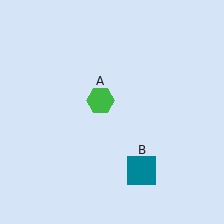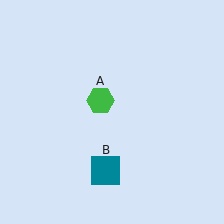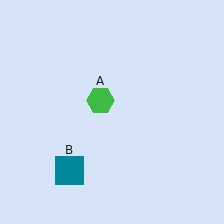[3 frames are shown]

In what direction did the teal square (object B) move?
The teal square (object B) moved left.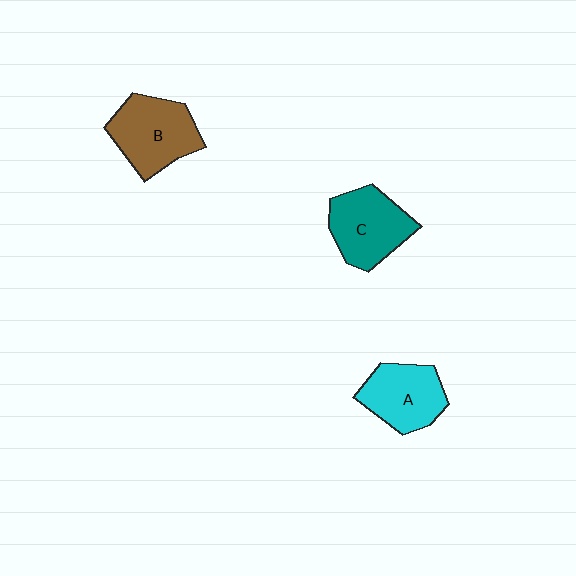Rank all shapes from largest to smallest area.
From largest to smallest: B (brown), C (teal), A (cyan).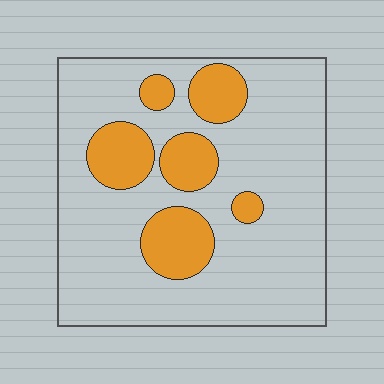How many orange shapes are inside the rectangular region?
6.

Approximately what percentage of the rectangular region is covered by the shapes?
Approximately 20%.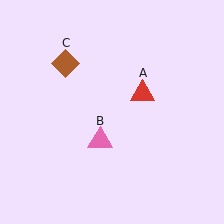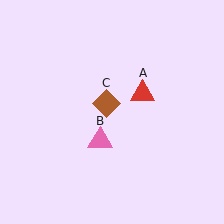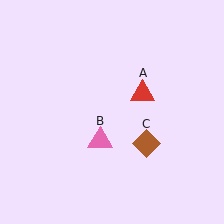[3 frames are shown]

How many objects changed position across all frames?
1 object changed position: brown diamond (object C).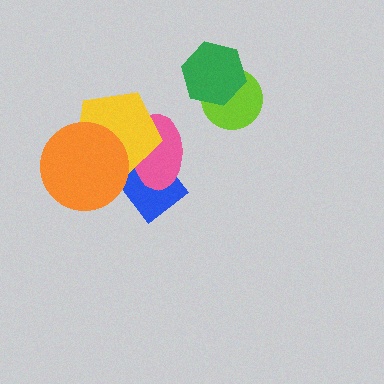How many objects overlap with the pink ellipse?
2 objects overlap with the pink ellipse.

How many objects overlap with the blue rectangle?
3 objects overlap with the blue rectangle.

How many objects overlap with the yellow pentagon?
3 objects overlap with the yellow pentagon.